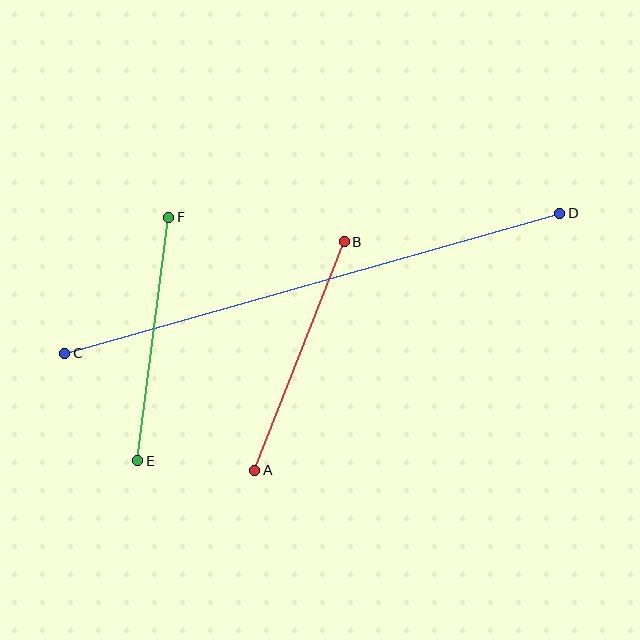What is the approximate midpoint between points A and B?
The midpoint is at approximately (299, 356) pixels.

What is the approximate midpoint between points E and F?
The midpoint is at approximately (153, 339) pixels.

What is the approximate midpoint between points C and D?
The midpoint is at approximately (312, 283) pixels.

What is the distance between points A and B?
The distance is approximately 245 pixels.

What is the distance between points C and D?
The distance is approximately 514 pixels.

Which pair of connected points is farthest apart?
Points C and D are farthest apart.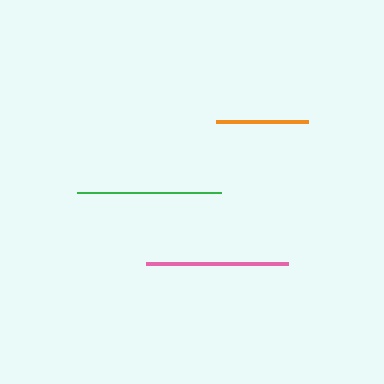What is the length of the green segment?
The green segment is approximately 144 pixels long.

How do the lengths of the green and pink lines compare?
The green and pink lines are approximately the same length.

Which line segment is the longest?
The green line is the longest at approximately 144 pixels.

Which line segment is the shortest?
The orange line is the shortest at approximately 92 pixels.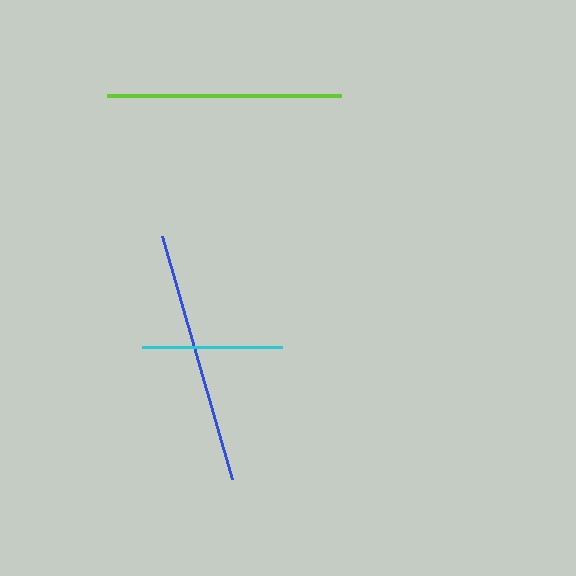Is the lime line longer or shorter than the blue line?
The blue line is longer than the lime line.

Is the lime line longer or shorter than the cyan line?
The lime line is longer than the cyan line.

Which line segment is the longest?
The blue line is the longest at approximately 253 pixels.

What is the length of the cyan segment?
The cyan segment is approximately 139 pixels long.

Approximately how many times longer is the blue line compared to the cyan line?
The blue line is approximately 1.8 times the length of the cyan line.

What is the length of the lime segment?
The lime segment is approximately 234 pixels long.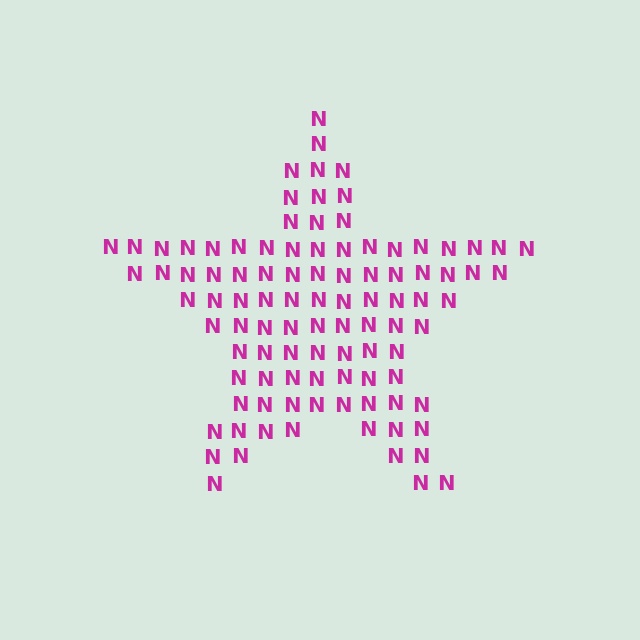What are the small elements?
The small elements are letter N's.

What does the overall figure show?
The overall figure shows a star.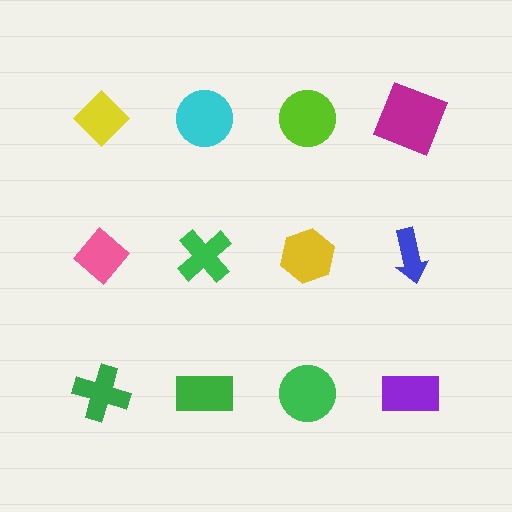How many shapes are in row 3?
4 shapes.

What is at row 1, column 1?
A yellow diamond.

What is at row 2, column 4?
A blue arrow.